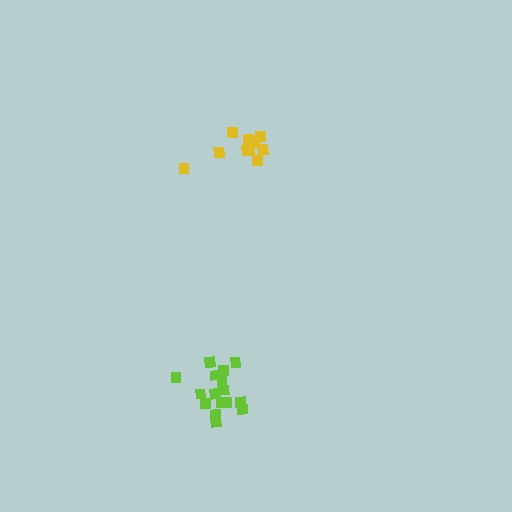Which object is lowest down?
The lime cluster is bottommost.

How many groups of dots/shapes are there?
There are 2 groups.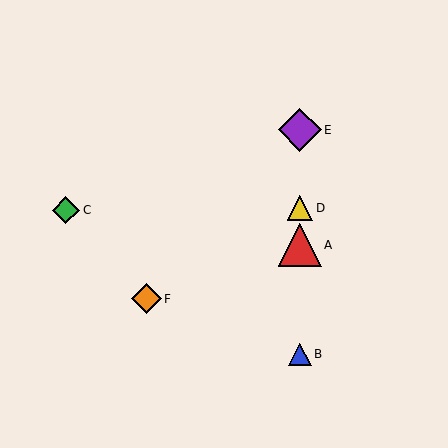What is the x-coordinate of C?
Object C is at x≈66.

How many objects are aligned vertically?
4 objects (A, B, D, E) are aligned vertically.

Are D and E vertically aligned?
Yes, both are at x≈300.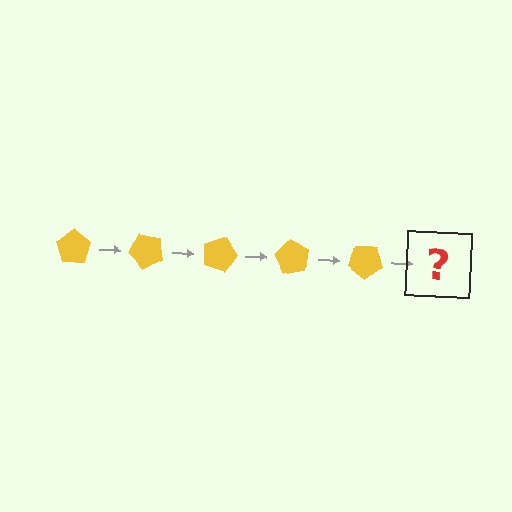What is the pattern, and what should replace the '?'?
The pattern is that the pentagon rotates 45 degrees each step. The '?' should be a yellow pentagon rotated 225 degrees.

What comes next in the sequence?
The next element should be a yellow pentagon rotated 225 degrees.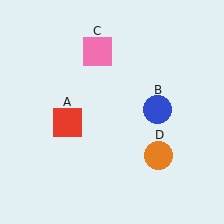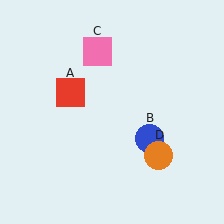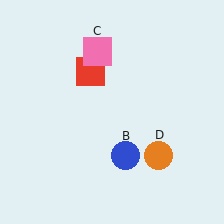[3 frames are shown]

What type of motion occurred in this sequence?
The red square (object A), blue circle (object B) rotated clockwise around the center of the scene.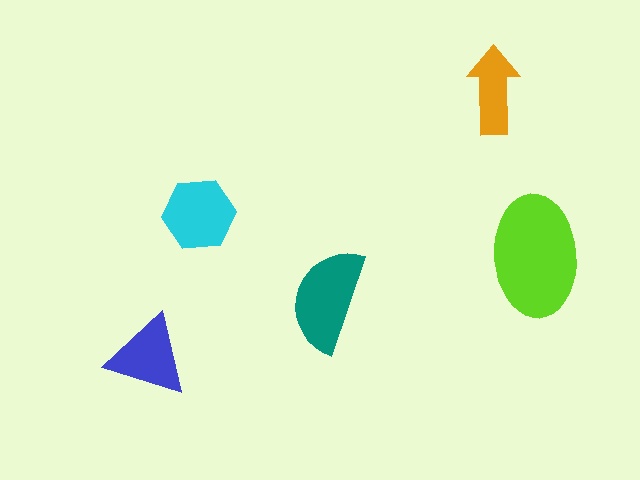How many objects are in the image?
There are 5 objects in the image.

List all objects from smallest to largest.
The orange arrow, the blue triangle, the cyan hexagon, the teal semicircle, the lime ellipse.